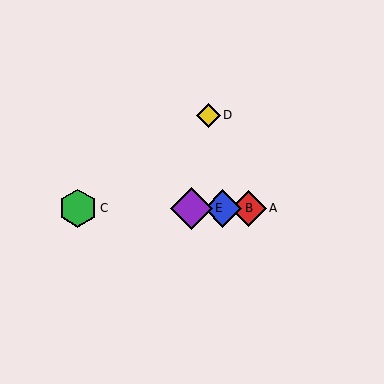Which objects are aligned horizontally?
Objects A, B, C, E are aligned horizontally.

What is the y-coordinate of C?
Object C is at y≈208.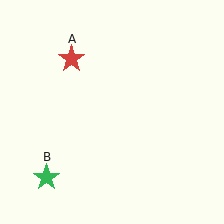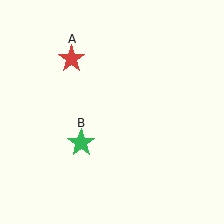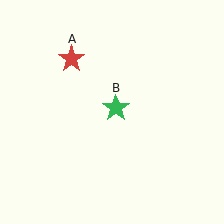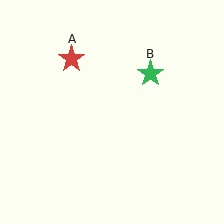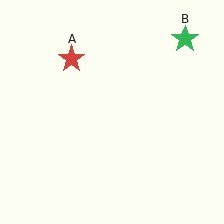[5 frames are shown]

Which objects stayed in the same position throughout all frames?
Red star (object A) remained stationary.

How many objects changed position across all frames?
1 object changed position: green star (object B).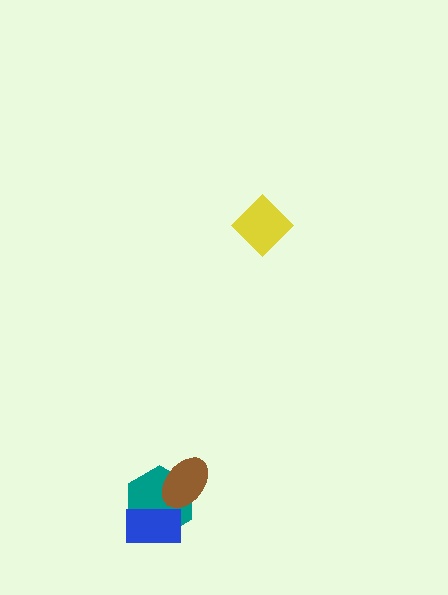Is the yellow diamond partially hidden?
No, no other shape covers it.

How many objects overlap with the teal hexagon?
2 objects overlap with the teal hexagon.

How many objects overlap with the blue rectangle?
1 object overlaps with the blue rectangle.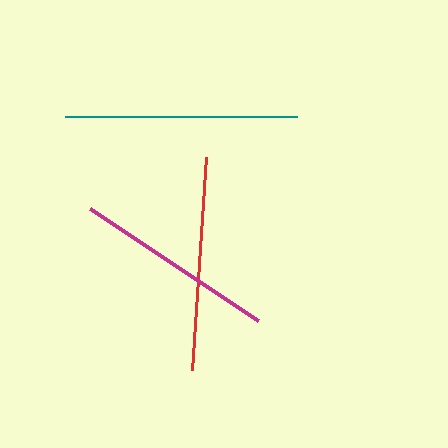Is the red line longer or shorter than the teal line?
The teal line is longer than the red line.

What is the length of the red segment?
The red segment is approximately 213 pixels long.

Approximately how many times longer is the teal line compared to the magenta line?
The teal line is approximately 1.1 times the length of the magenta line.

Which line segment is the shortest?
The magenta line is the shortest at approximately 202 pixels.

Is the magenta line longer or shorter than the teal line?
The teal line is longer than the magenta line.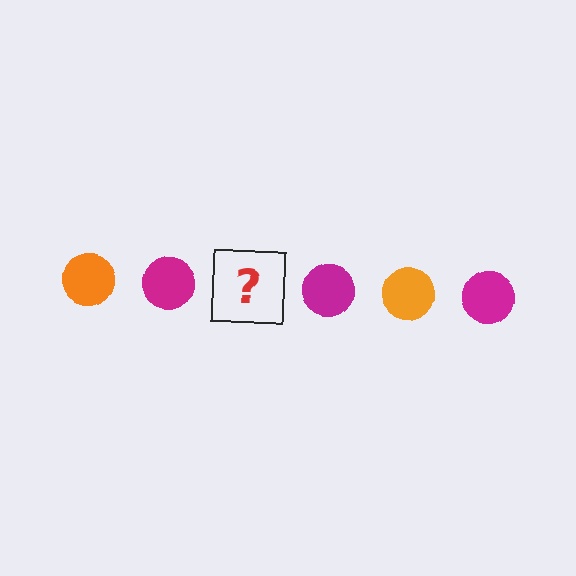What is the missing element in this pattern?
The missing element is an orange circle.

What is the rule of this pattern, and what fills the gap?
The rule is that the pattern cycles through orange, magenta circles. The gap should be filled with an orange circle.